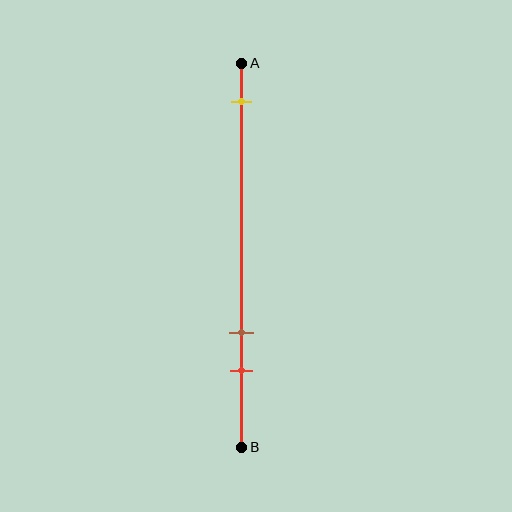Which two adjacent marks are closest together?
The brown and red marks are the closest adjacent pair.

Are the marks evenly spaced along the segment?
No, the marks are not evenly spaced.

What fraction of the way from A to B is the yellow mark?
The yellow mark is approximately 10% (0.1) of the way from A to B.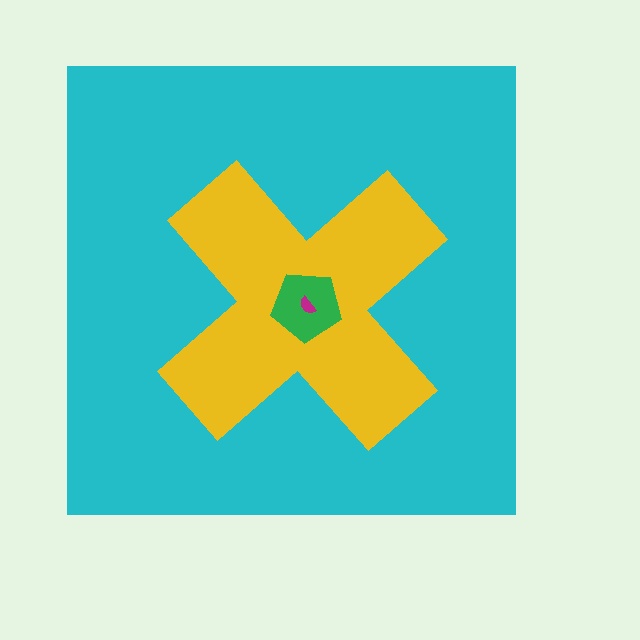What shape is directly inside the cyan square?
The yellow cross.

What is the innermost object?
The magenta semicircle.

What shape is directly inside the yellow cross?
The green pentagon.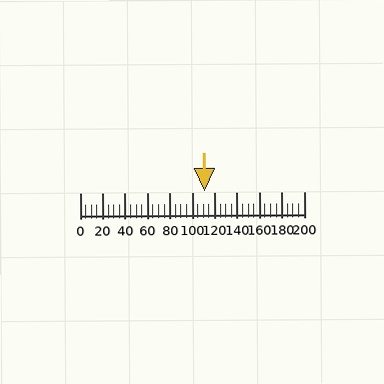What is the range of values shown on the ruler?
The ruler shows values from 0 to 200.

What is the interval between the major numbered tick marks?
The major tick marks are spaced 20 units apart.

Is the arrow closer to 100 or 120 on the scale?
The arrow is closer to 120.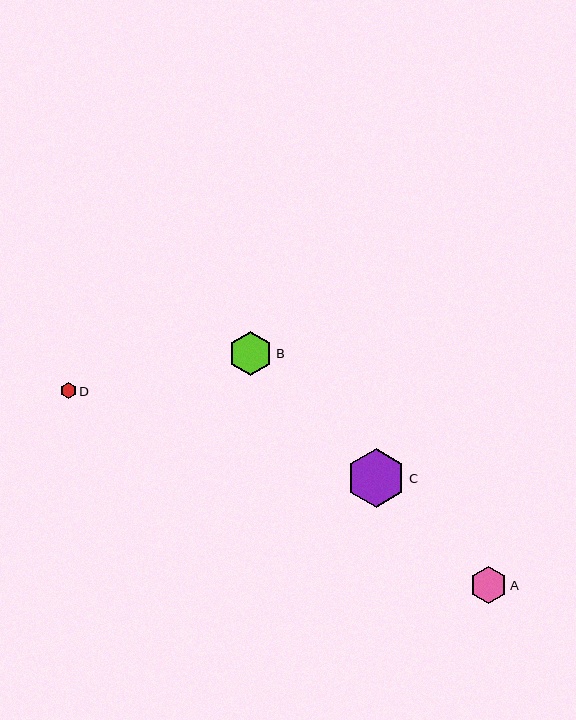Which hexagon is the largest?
Hexagon C is the largest with a size of approximately 59 pixels.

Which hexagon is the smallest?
Hexagon D is the smallest with a size of approximately 15 pixels.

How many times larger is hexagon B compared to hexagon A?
Hexagon B is approximately 1.2 times the size of hexagon A.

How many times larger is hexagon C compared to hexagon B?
Hexagon C is approximately 1.3 times the size of hexagon B.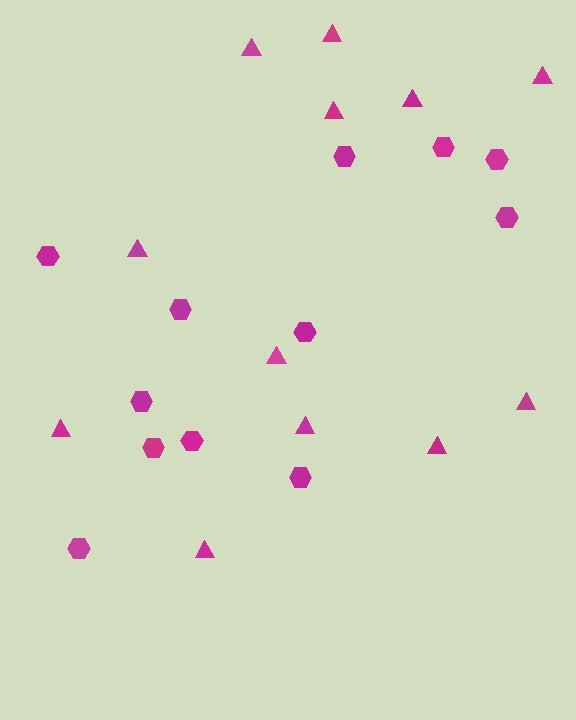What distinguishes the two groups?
There are 2 groups: one group of triangles (12) and one group of hexagons (12).